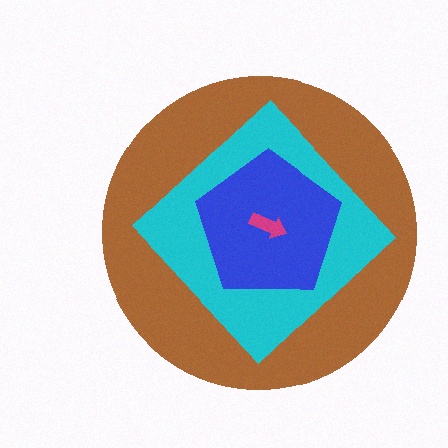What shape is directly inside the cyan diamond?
The blue pentagon.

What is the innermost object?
The magenta arrow.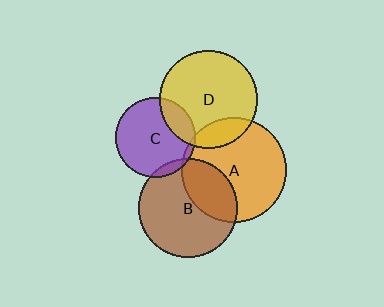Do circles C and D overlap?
Yes.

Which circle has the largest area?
Circle A (orange).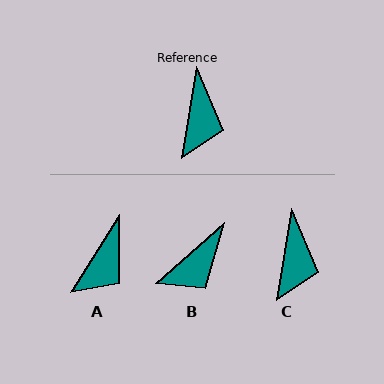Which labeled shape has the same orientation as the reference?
C.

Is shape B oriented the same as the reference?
No, it is off by about 40 degrees.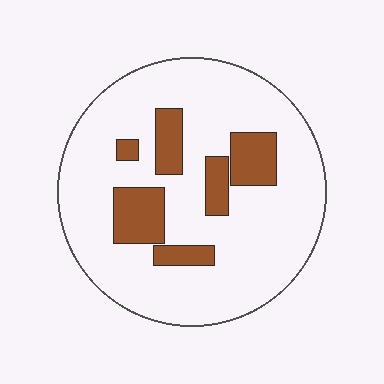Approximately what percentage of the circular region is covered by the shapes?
Approximately 20%.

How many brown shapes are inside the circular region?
6.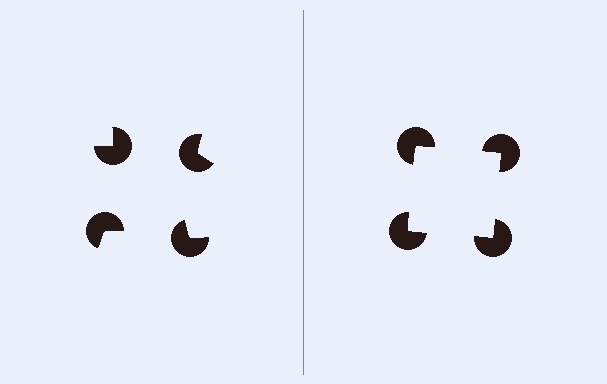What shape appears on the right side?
An illusory square.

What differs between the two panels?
The pac-man discs are positioned identically on both sides; only the wedge orientations differ. On the right they align to a square; on the left they are misaligned.